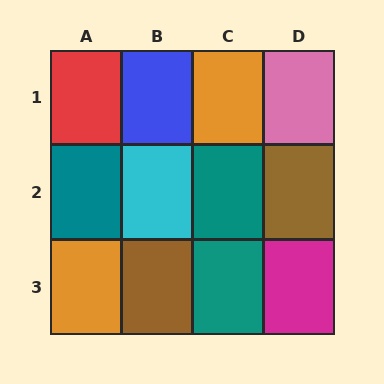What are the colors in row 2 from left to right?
Teal, cyan, teal, brown.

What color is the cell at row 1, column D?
Pink.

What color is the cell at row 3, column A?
Orange.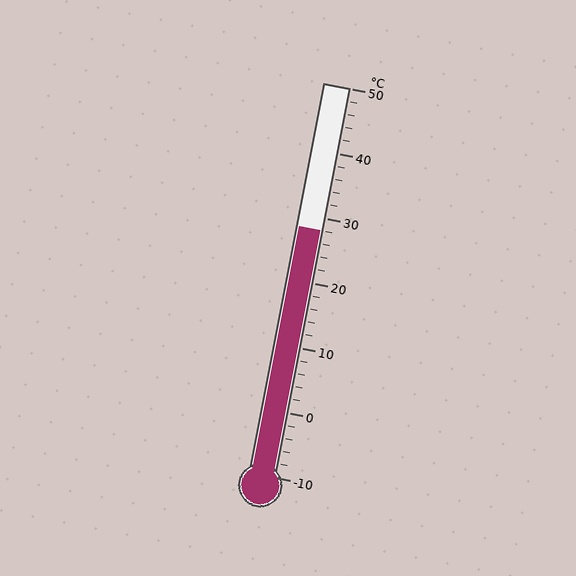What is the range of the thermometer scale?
The thermometer scale ranges from -10°C to 50°C.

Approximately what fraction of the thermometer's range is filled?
The thermometer is filled to approximately 65% of its range.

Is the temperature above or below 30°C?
The temperature is below 30°C.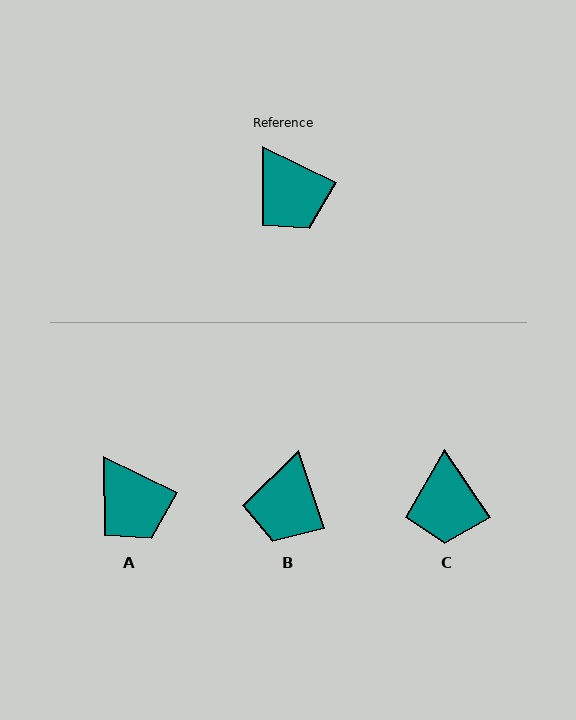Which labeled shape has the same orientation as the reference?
A.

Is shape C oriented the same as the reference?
No, it is off by about 30 degrees.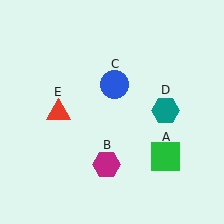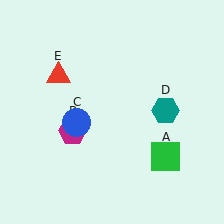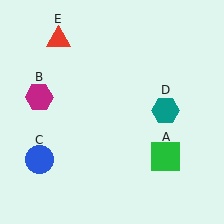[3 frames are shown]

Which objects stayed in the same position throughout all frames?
Green square (object A) and teal hexagon (object D) remained stationary.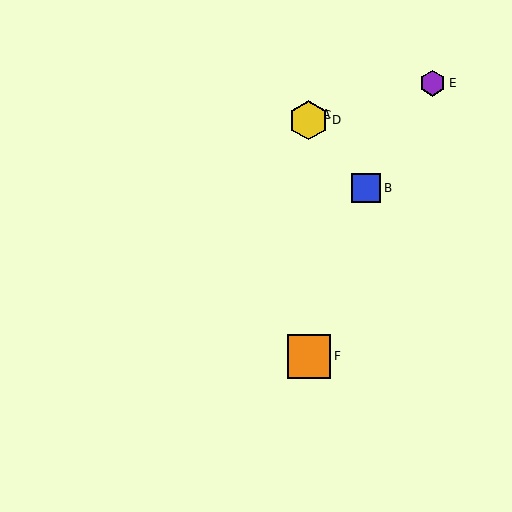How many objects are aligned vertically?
4 objects (A, C, D, F) are aligned vertically.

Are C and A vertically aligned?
Yes, both are at x≈309.